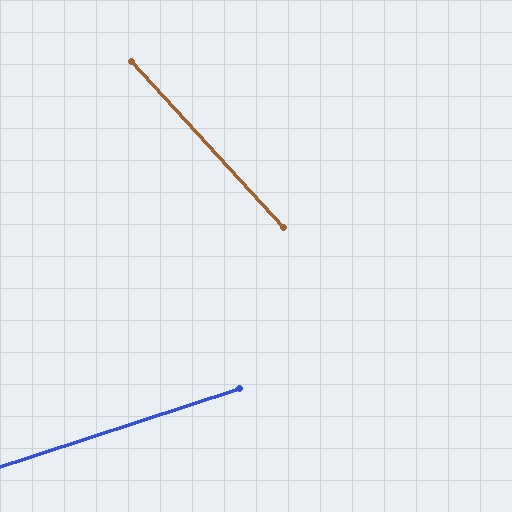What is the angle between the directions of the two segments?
Approximately 65 degrees.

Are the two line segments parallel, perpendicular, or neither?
Neither parallel nor perpendicular — they differ by about 65°.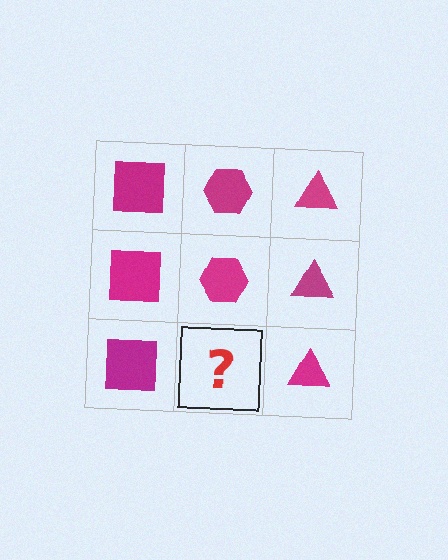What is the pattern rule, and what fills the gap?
The rule is that each column has a consistent shape. The gap should be filled with a magenta hexagon.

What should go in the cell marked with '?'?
The missing cell should contain a magenta hexagon.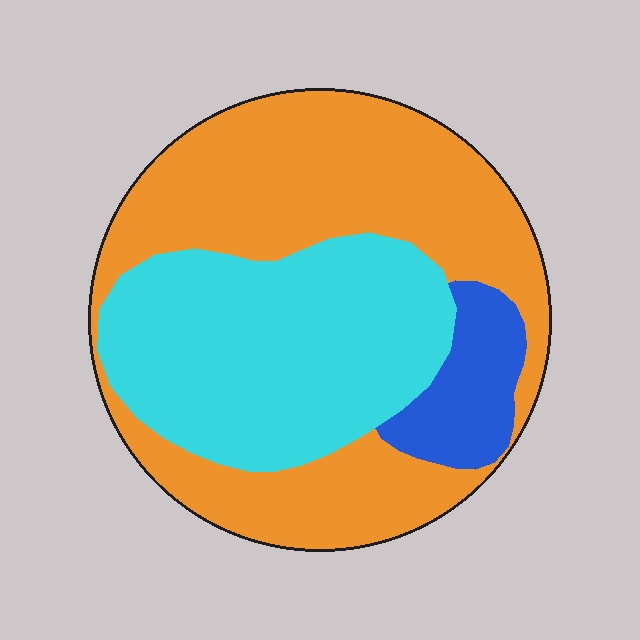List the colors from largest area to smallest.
From largest to smallest: orange, cyan, blue.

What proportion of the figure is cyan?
Cyan covers roughly 40% of the figure.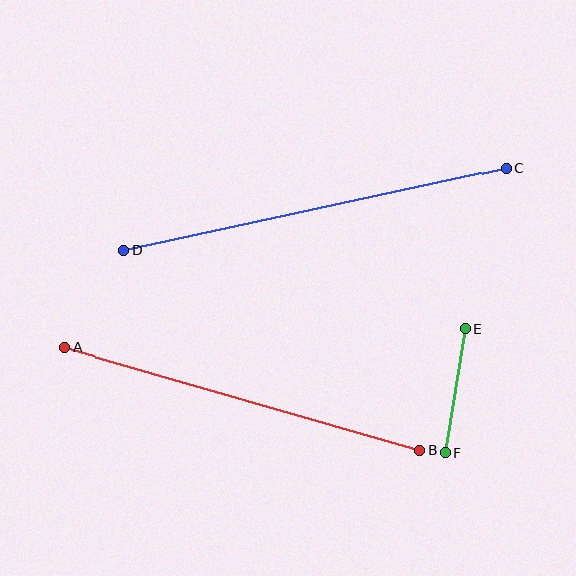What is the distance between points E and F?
The distance is approximately 126 pixels.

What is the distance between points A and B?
The distance is approximately 369 pixels.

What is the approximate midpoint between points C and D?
The midpoint is at approximately (315, 209) pixels.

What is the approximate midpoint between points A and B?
The midpoint is at approximately (242, 399) pixels.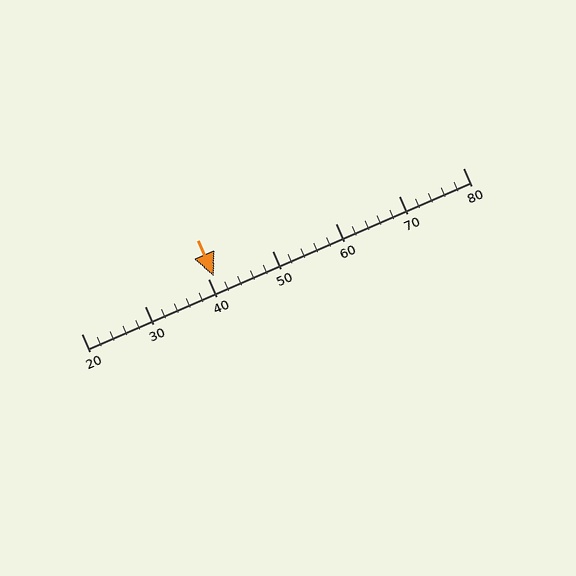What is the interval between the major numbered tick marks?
The major tick marks are spaced 10 units apart.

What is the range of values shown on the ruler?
The ruler shows values from 20 to 80.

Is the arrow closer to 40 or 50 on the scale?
The arrow is closer to 40.